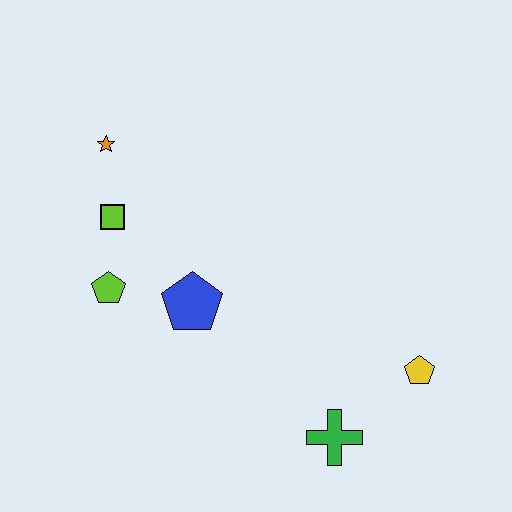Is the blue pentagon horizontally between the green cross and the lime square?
Yes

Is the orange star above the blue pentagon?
Yes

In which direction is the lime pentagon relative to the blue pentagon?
The lime pentagon is to the left of the blue pentagon.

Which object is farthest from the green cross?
The orange star is farthest from the green cross.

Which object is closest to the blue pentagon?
The lime pentagon is closest to the blue pentagon.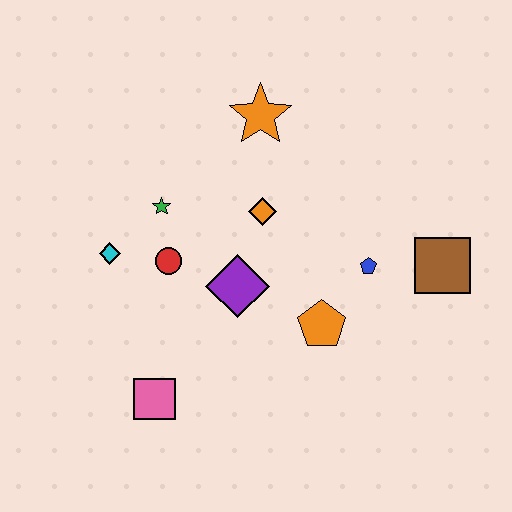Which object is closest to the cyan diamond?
The red circle is closest to the cyan diamond.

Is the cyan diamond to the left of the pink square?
Yes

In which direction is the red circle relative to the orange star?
The red circle is below the orange star.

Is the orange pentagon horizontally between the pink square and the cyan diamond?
No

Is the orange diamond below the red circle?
No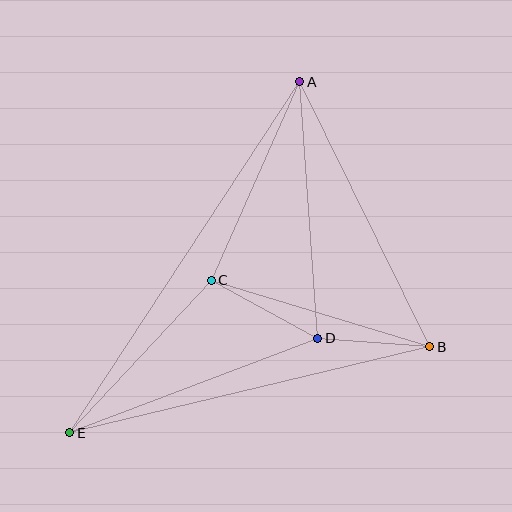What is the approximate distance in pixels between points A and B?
The distance between A and B is approximately 295 pixels.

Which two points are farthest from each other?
Points A and E are farthest from each other.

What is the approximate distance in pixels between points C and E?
The distance between C and E is approximately 208 pixels.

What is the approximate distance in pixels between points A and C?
The distance between A and C is approximately 217 pixels.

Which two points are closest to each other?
Points B and D are closest to each other.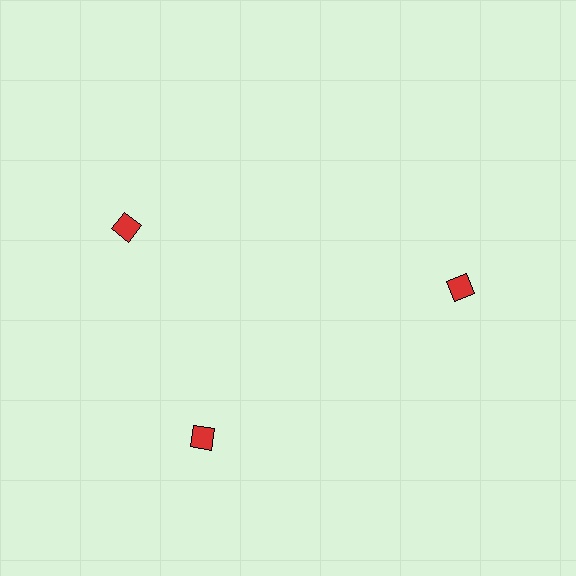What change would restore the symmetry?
The symmetry would be restored by rotating it back into even spacing with its neighbors so that all 3 diamonds sit at equal angles and equal distance from the center.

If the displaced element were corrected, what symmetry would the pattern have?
It would have 3-fold rotational symmetry — the pattern would map onto itself every 120 degrees.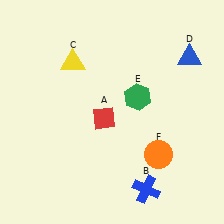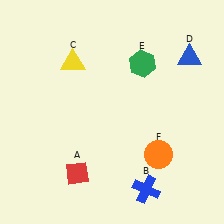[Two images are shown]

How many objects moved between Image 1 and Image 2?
2 objects moved between the two images.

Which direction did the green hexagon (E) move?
The green hexagon (E) moved up.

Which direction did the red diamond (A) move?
The red diamond (A) moved down.